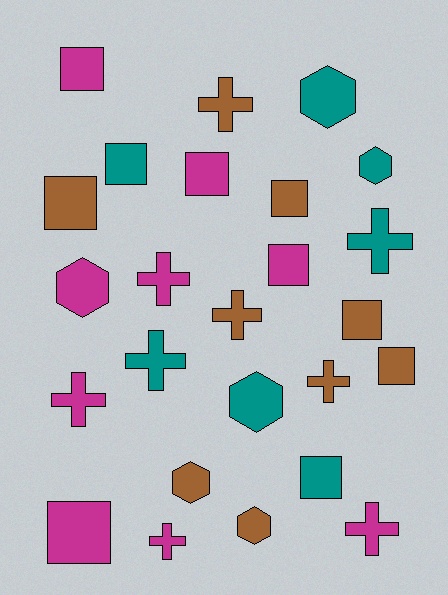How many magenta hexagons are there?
There is 1 magenta hexagon.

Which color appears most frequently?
Magenta, with 9 objects.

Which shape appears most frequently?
Square, with 10 objects.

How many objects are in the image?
There are 25 objects.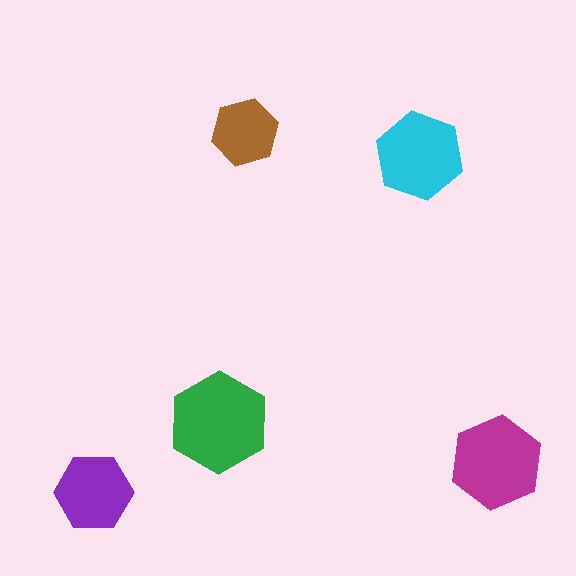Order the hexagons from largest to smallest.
the green one, the magenta one, the cyan one, the purple one, the brown one.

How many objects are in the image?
There are 5 objects in the image.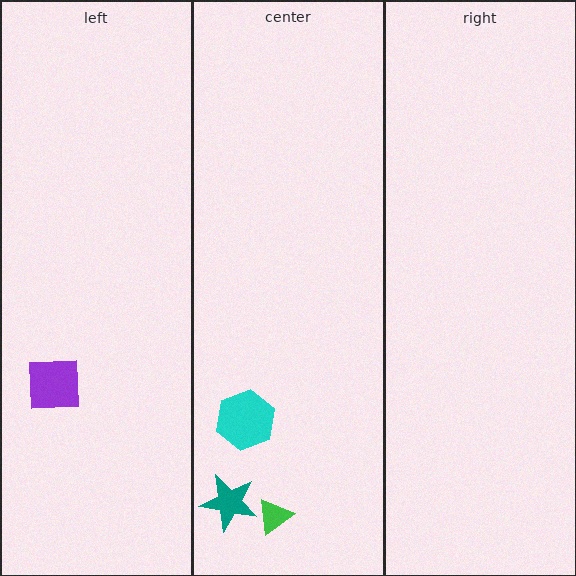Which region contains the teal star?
The center region.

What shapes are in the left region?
The purple square.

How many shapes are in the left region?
1.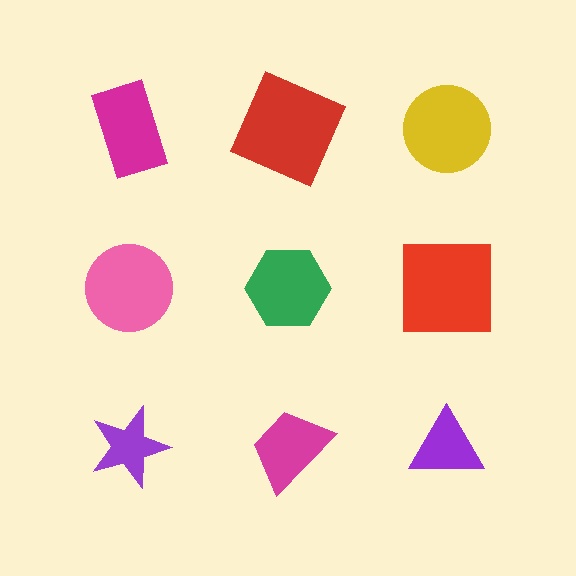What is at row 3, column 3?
A purple triangle.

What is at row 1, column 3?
A yellow circle.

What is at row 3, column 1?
A purple star.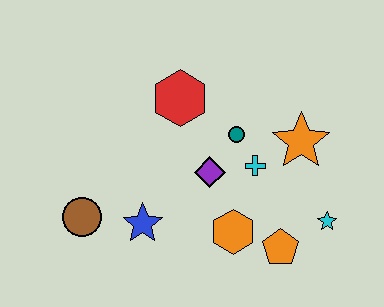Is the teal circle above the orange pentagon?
Yes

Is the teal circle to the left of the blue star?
No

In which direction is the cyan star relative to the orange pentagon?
The cyan star is to the right of the orange pentagon.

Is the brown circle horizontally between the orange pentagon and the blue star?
No